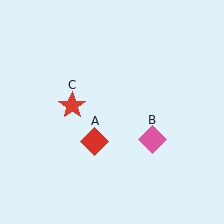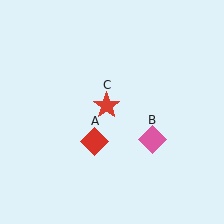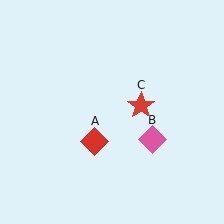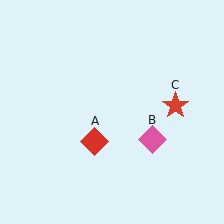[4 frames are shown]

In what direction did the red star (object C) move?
The red star (object C) moved right.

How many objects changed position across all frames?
1 object changed position: red star (object C).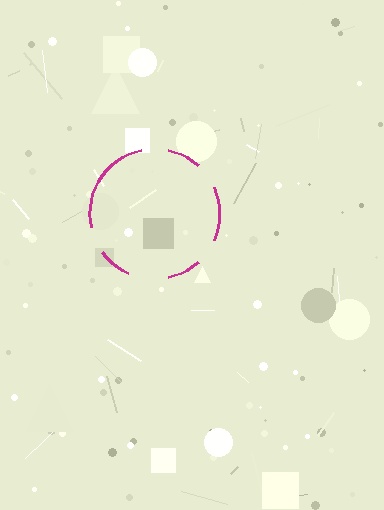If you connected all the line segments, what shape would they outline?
They would outline a circle.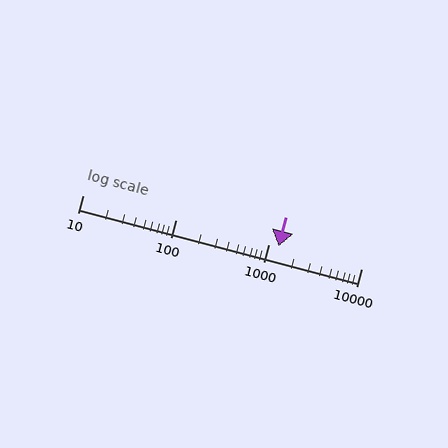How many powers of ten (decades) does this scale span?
The scale spans 3 decades, from 10 to 10000.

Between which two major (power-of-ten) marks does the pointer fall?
The pointer is between 1000 and 10000.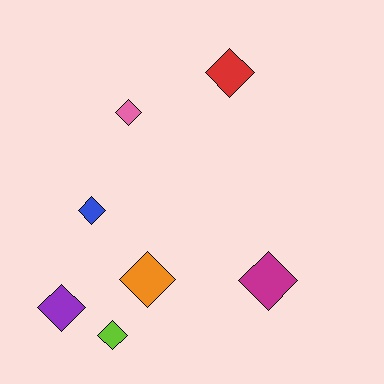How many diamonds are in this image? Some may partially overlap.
There are 7 diamonds.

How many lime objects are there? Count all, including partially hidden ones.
There is 1 lime object.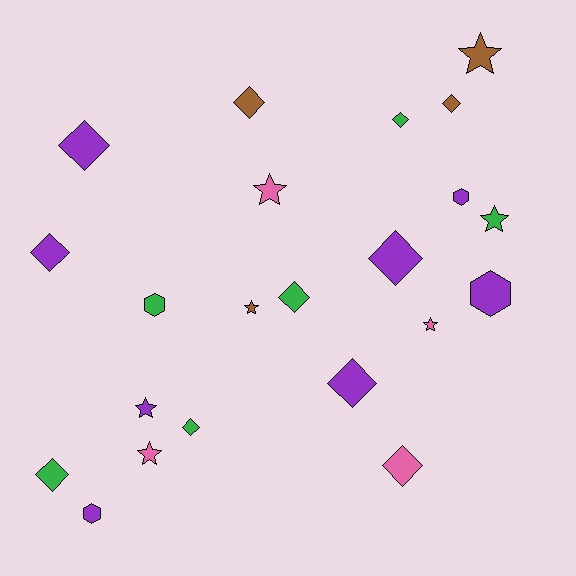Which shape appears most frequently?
Diamond, with 11 objects.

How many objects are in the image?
There are 22 objects.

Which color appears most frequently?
Purple, with 8 objects.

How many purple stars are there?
There is 1 purple star.